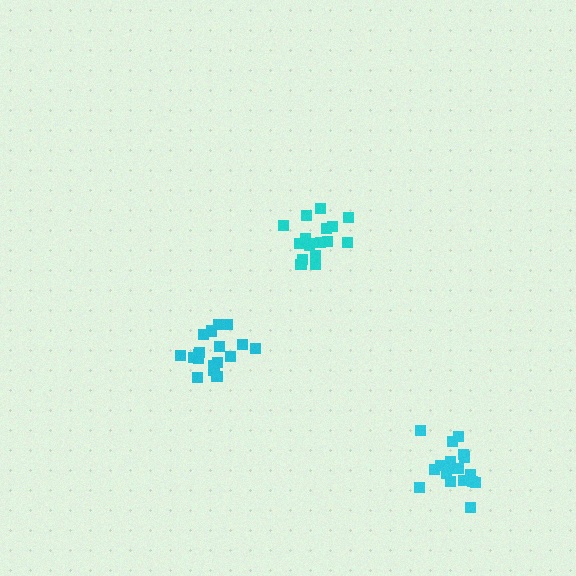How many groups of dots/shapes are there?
There are 3 groups.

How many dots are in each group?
Group 1: 19 dots, Group 2: 17 dots, Group 3: 17 dots (53 total).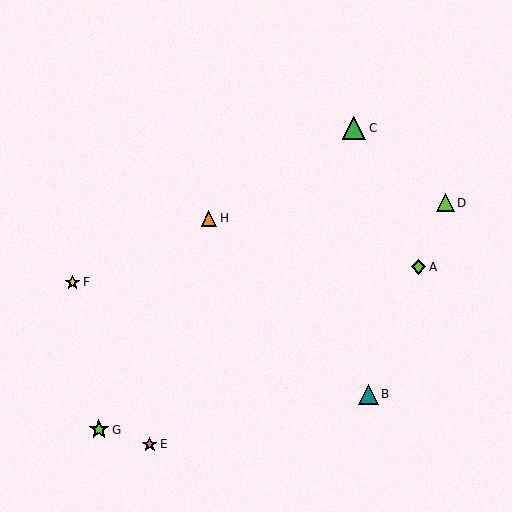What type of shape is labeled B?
Shape B is a teal triangle.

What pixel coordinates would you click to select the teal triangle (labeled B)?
Click at (368, 394) to select the teal triangle B.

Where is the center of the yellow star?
The center of the yellow star is at (73, 282).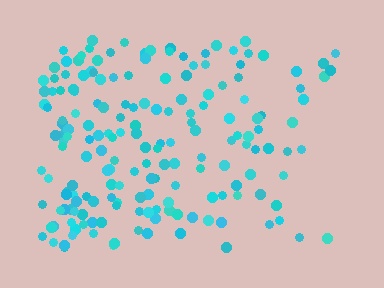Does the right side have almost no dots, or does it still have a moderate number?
Still a moderate number, just noticeably fewer than the left.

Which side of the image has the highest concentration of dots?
The left.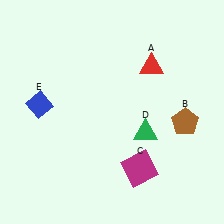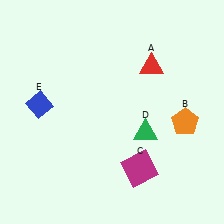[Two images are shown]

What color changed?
The pentagon (B) changed from brown in Image 1 to orange in Image 2.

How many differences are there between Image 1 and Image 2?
There is 1 difference between the two images.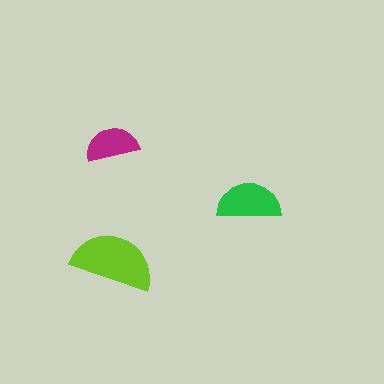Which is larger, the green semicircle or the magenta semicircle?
The green one.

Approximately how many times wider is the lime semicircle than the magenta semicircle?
About 1.5 times wider.